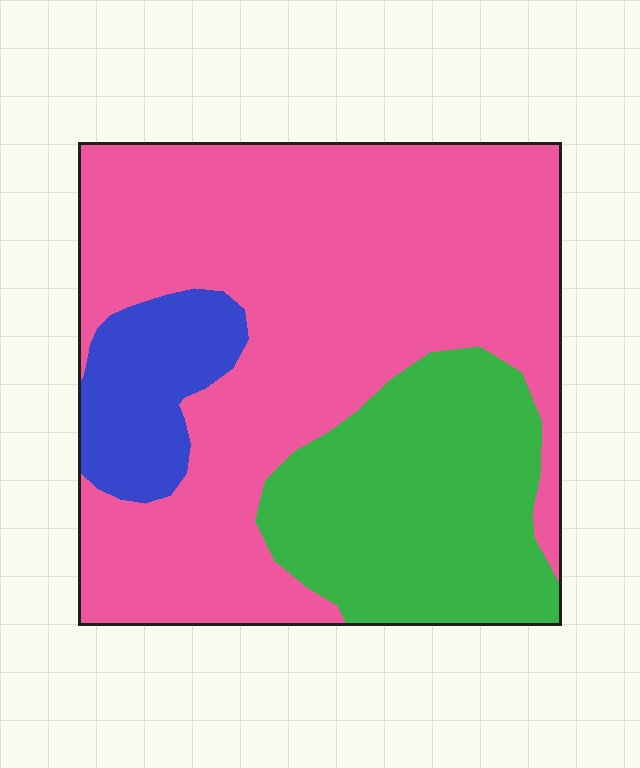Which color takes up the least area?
Blue, at roughly 10%.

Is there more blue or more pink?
Pink.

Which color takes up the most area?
Pink, at roughly 65%.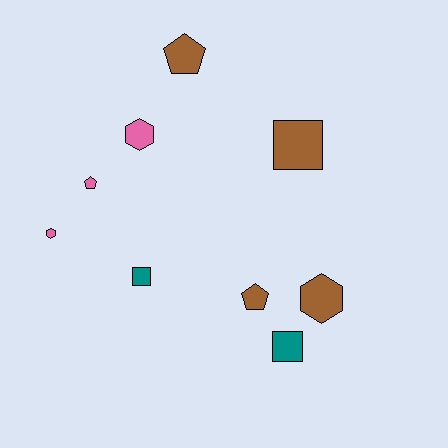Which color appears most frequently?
Brown, with 4 objects.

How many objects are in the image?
There are 9 objects.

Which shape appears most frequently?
Hexagon, with 3 objects.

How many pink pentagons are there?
There is 1 pink pentagon.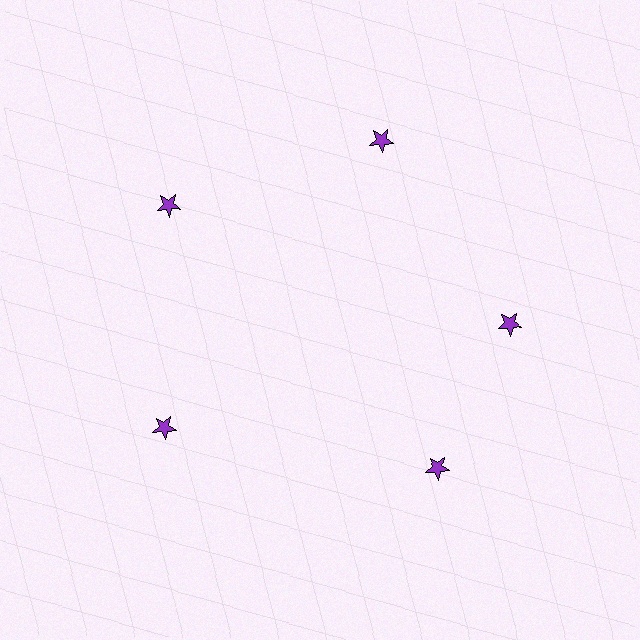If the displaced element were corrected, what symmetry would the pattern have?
It would have 5-fold rotational symmetry — the pattern would map onto itself every 72 degrees.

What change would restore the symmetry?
The symmetry would be restored by rotating it back into even spacing with its neighbors so that all 5 stars sit at equal angles and equal distance from the center.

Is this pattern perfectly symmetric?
No. The 5 purple stars are arranged in a ring, but one element near the 5 o'clock position is rotated out of alignment along the ring, breaking the 5-fold rotational symmetry.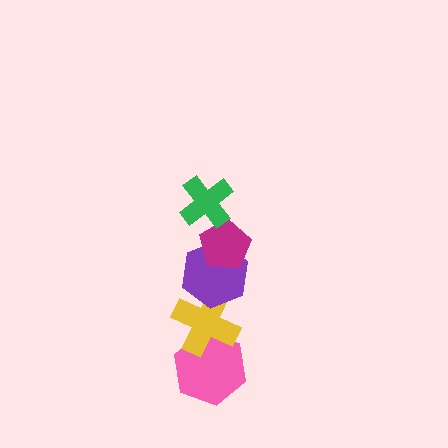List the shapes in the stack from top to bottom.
From top to bottom: the green cross, the magenta pentagon, the purple hexagon, the yellow cross, the pink hexagon.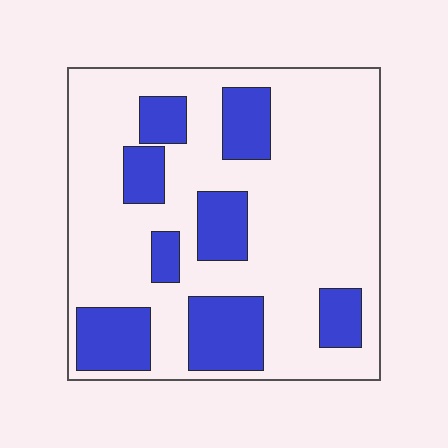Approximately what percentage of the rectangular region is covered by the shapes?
Approximately 25%.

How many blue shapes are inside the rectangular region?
8.